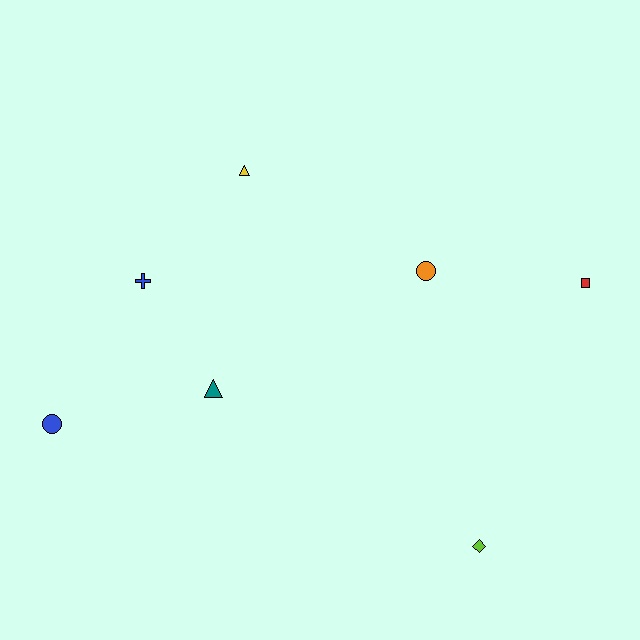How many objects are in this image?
There are 7 objects.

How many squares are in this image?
There is 1 square.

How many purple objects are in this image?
There are no purple objects.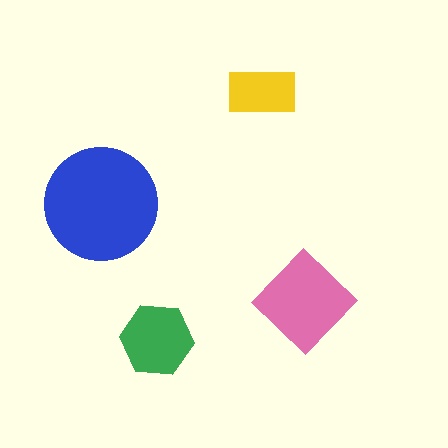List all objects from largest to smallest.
The blue circle, the pink diamond, the green hexagon, the yellow rectangle.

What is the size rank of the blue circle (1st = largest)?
1st.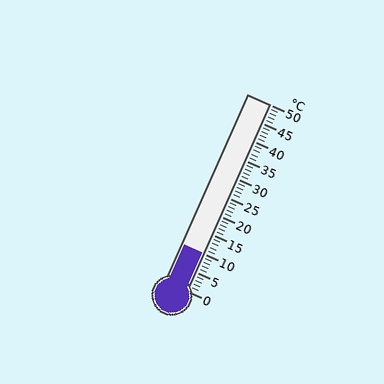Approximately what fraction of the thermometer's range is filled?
The thermometer is filled to approximately 20% of its range.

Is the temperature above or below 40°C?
The temperature is below 40°C.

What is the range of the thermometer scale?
The thermometer scale ranges from 0°C to 50°C.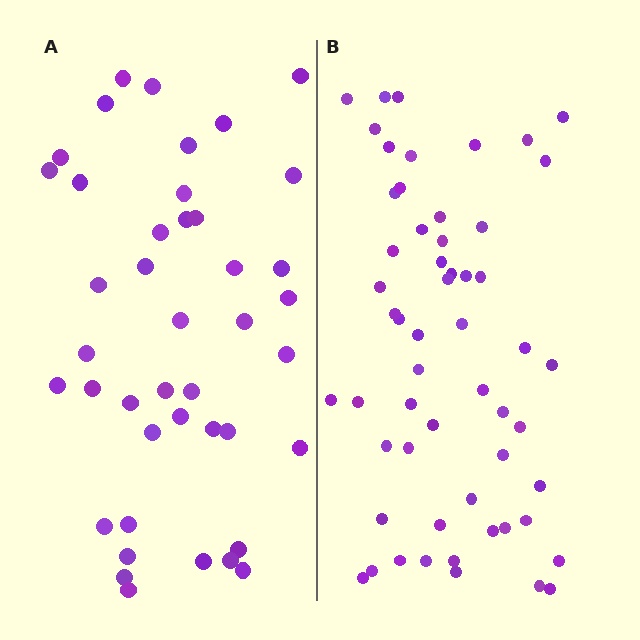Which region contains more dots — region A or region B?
Region B (the right region) has more dots.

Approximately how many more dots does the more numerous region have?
Region B has approximately 15 more dots than region A.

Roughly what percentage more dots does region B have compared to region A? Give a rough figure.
About 35% more.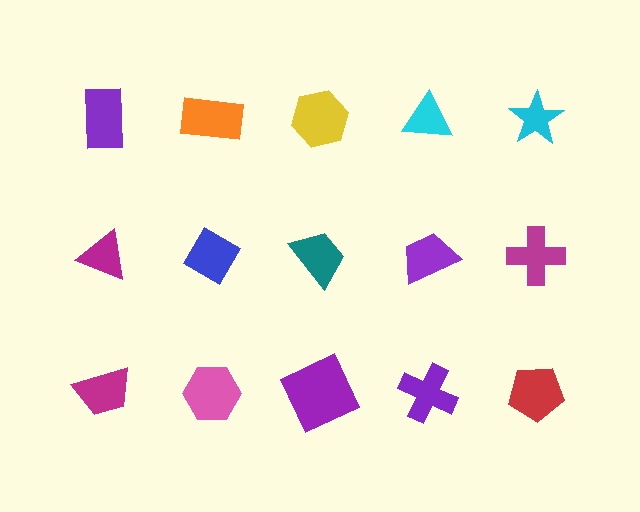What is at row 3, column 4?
A purple cross.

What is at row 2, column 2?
A blue diamond.